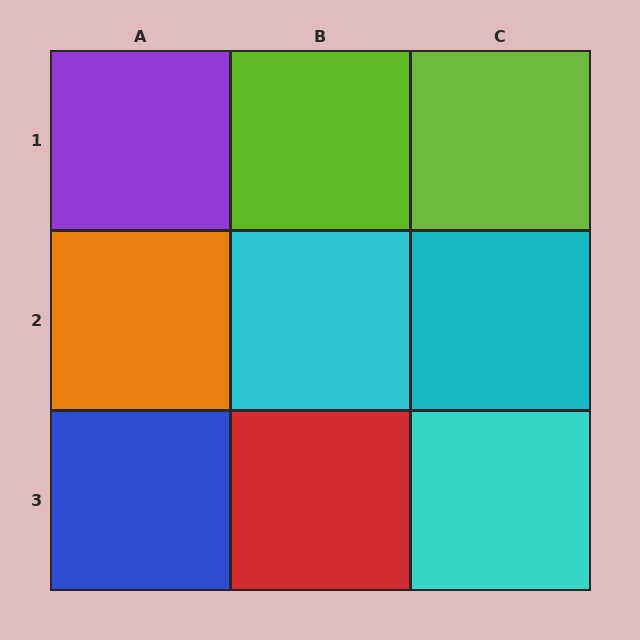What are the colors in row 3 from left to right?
Blue, red, cyan.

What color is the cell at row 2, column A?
Orange.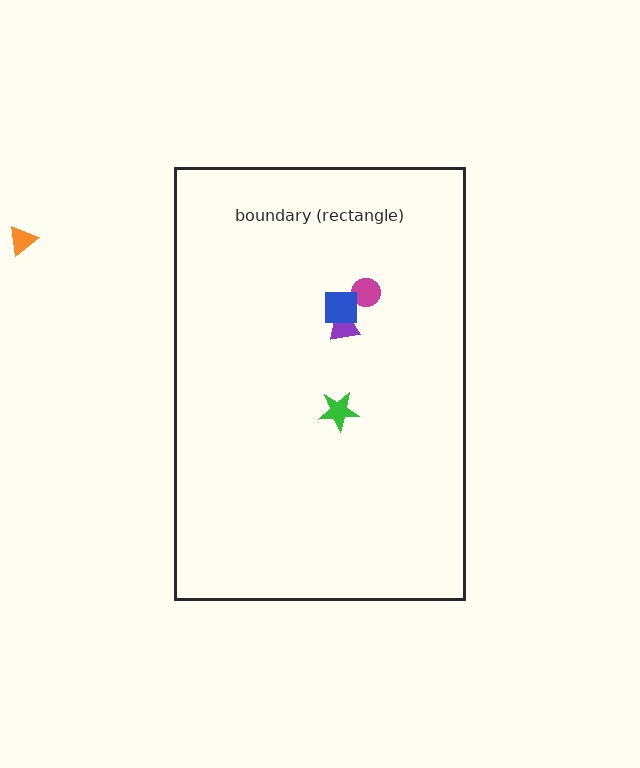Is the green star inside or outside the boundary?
Inside.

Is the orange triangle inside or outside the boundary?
Outside.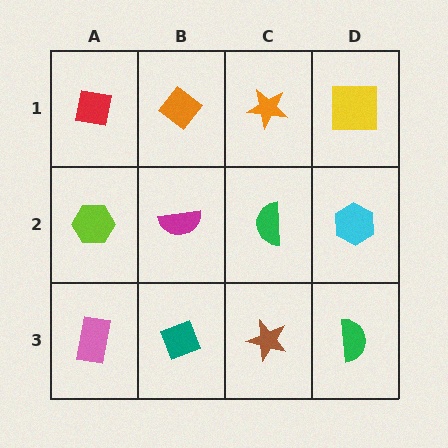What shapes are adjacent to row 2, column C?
An orange star (row 1, column C), a brown star (row 3, column C), a magenta semicircle (row 2, column B), a cyan hexagon (row 2, column D).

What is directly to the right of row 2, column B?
A green semicircle.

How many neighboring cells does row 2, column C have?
4.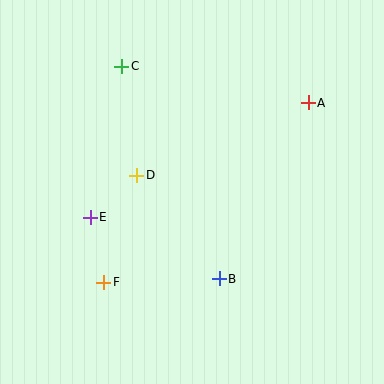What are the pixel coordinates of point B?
Point B is at (219, 279).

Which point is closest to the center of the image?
Point D at (137, 175) is closest to the center.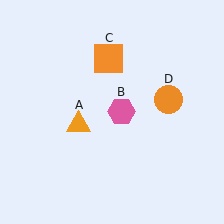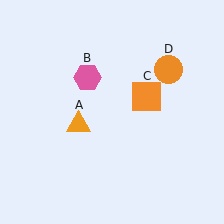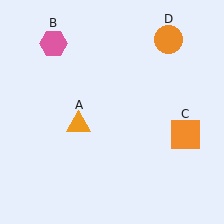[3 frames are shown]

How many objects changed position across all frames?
3 objects changed position: pink hexagon (object B), orange square (object C), orange circle (object D).